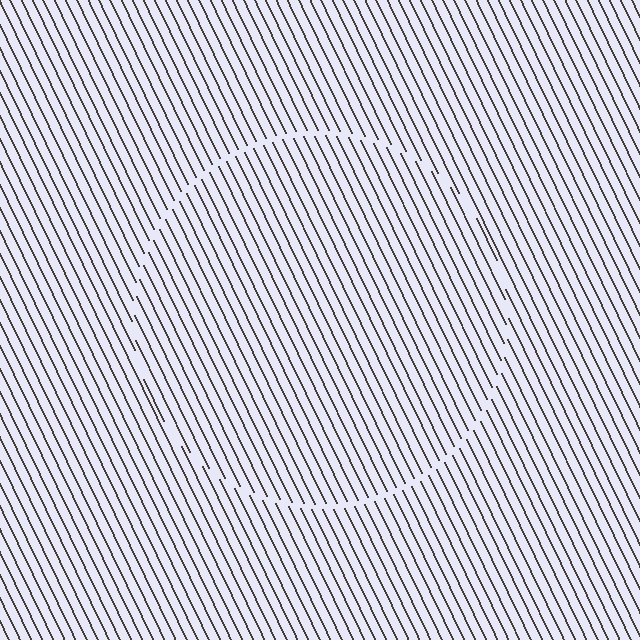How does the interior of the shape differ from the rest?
The interior of the shape contains the same grating, shifted by half a period — the contour is defined by the phase discontinuity where line-ends from the inner and outer gratings abut.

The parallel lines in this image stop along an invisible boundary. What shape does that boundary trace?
An illusory circle. The interior of the shape contains the same grating, shifted by half a period — the contour is defined by the phase discontinuity where line-ends from the inner and outer gratings abut.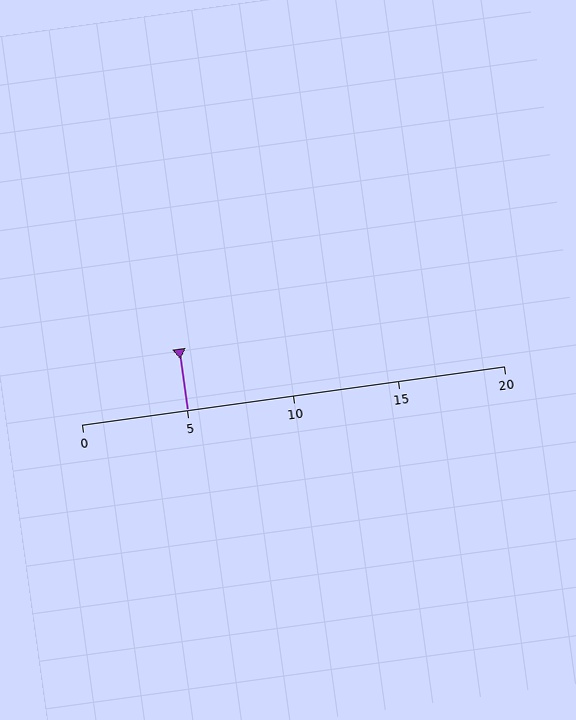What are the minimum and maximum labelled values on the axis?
The axis runs from 0 to 20.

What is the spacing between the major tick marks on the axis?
The major ticks are spaced 5 apart.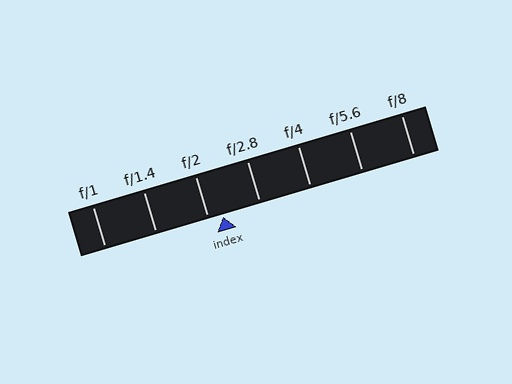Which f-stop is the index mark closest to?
The index mark is closest to f/2.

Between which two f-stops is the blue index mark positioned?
The index mark is between f/2 and f/2.8.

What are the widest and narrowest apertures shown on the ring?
The widest aperture shown is f/1 and the narrowest is f/8.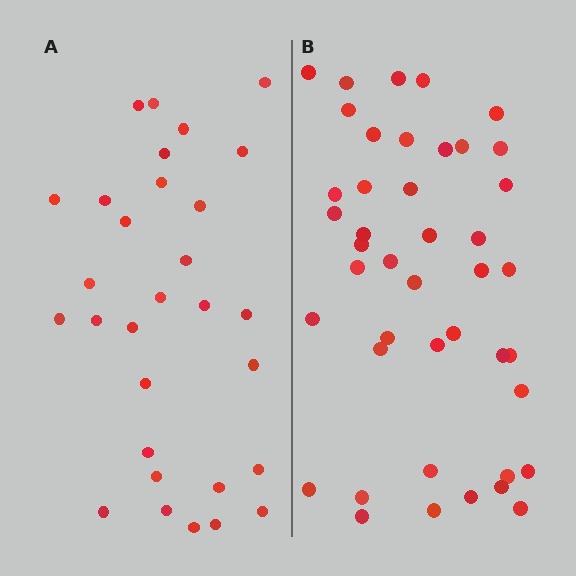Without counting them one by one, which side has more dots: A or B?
Region B (the right region) has more dots.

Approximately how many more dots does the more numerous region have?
Region B has approximately 15 more dots than region A.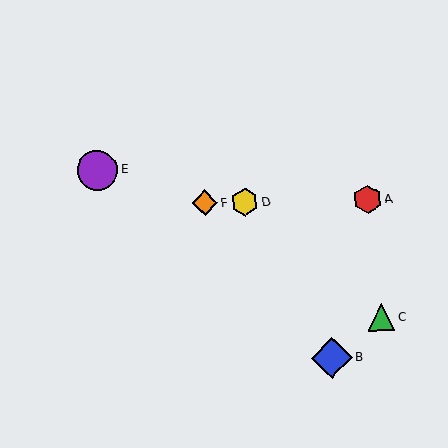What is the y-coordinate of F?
Object F is at y≈203.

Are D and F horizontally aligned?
Yes, both are at y≈202.